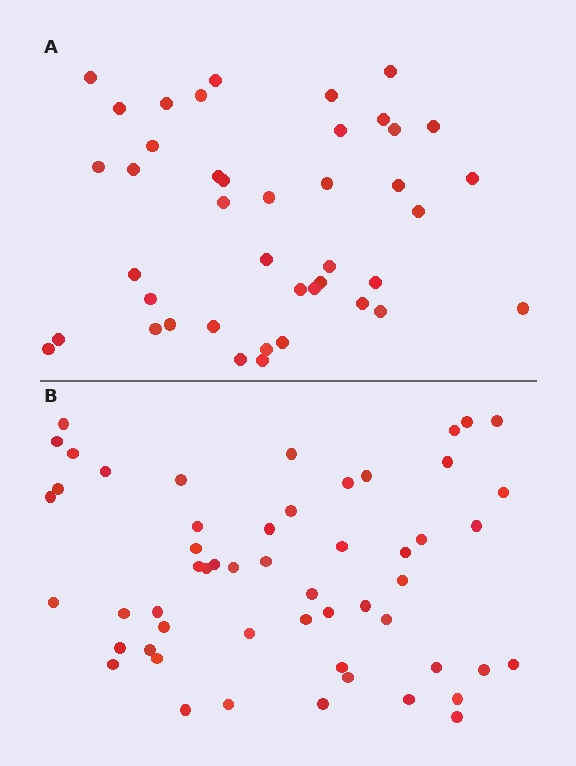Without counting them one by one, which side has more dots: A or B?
Region B (the bottom region) has more dots.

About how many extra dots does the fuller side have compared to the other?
Region B has roughly 12 or so more dots than region A.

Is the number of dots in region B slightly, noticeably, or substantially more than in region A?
Region B has noticeably more, but not dramatically so. The ratio is roughly 1.3 to 1.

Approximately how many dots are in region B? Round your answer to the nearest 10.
About 50 dots. (The exact count is 54, which rounds to 50.)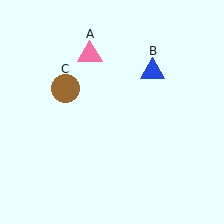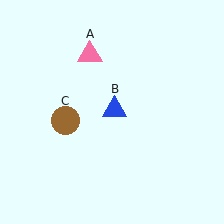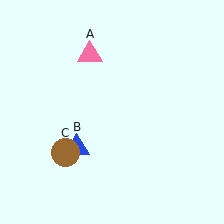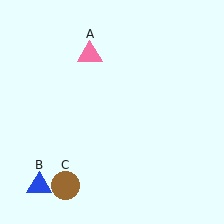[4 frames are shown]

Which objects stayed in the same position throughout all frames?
Pink triangle (object A) remained stationary.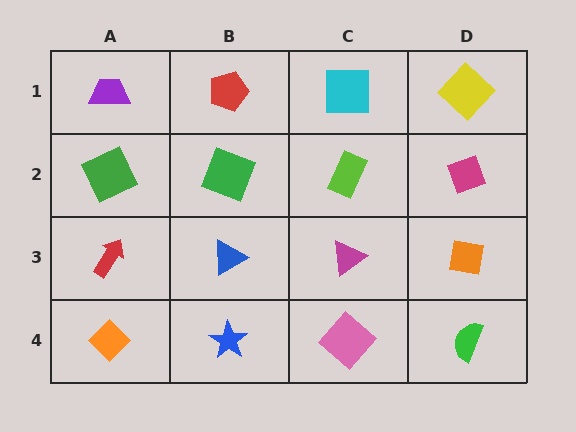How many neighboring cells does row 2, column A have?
3.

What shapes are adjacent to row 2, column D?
A yellow diamond (row 1, column D), an orange square (row 3, column D), a lime rectangle (row 2, column C).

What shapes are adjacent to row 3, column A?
A green square (row 2, column A), an orange diamond (row 4, column A), a blue triangle (row 3, column B).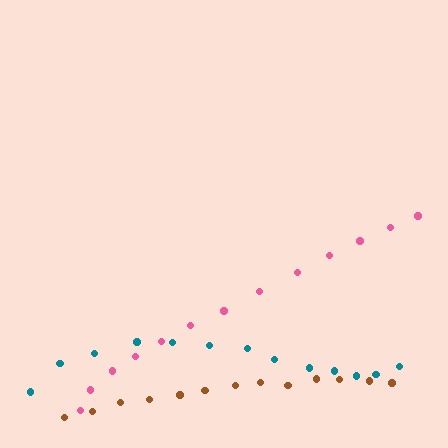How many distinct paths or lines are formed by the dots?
There are 3 distinct paths.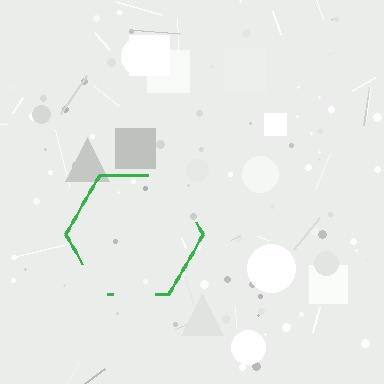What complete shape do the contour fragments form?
The contour fragments form a hexagon.